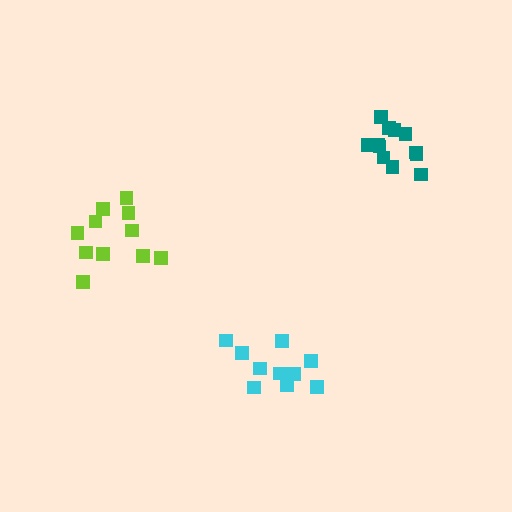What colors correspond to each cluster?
The clusters are colored: cyan, teal, lime.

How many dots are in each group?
Group 1: 11 dots, Group 2: 12 dots, Group 3: 11 dots (34 total).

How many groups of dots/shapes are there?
There are 3 groups.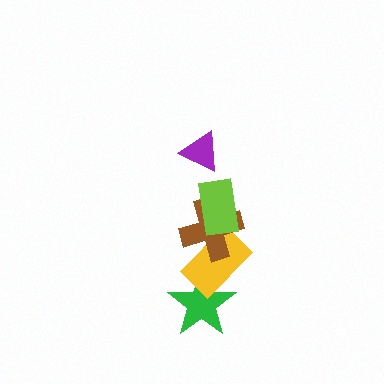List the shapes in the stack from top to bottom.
From top to bottom: the purple triangle, the lime rectangle, the brown cross, the yellow rectangle, the green star.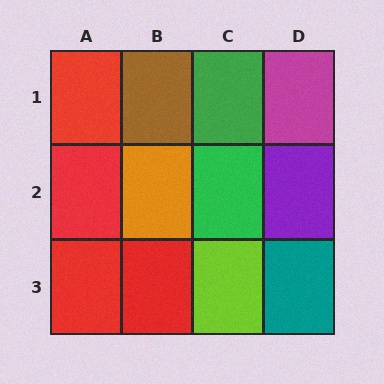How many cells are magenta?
1 cell is magenta.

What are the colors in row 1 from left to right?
Red, brown, green, magenta.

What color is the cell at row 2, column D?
Purple.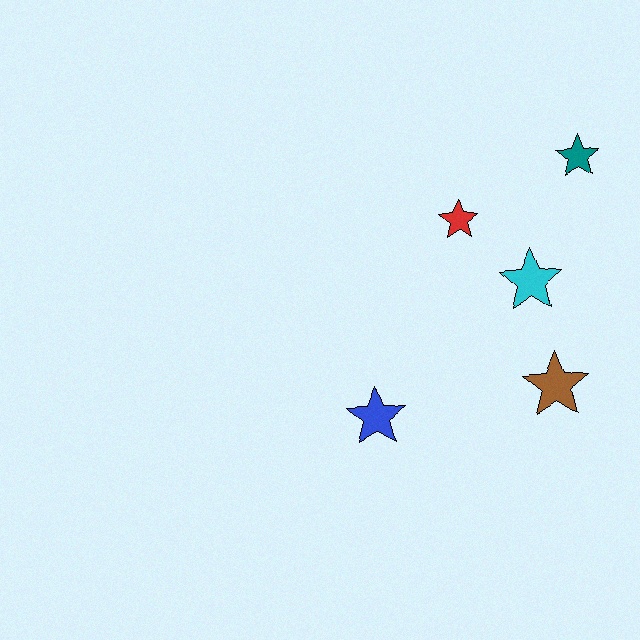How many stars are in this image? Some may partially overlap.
There are 5 stars.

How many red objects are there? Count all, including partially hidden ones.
There is 1 red object.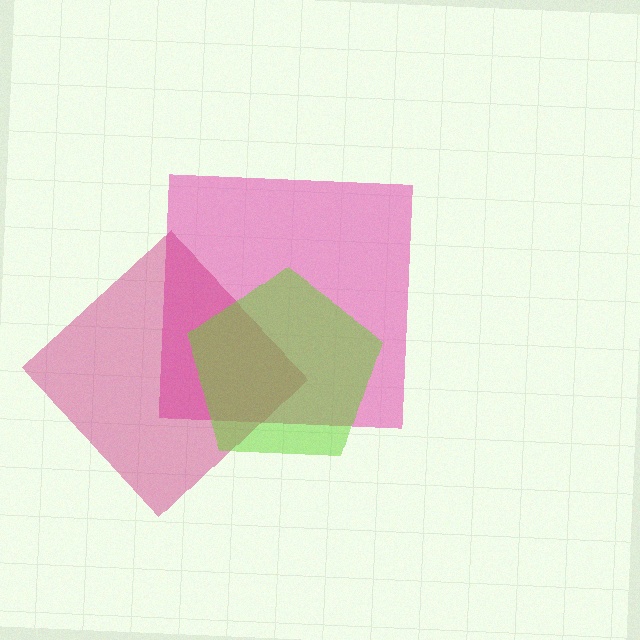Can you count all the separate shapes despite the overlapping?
Yes, there are 3 separate shapes.